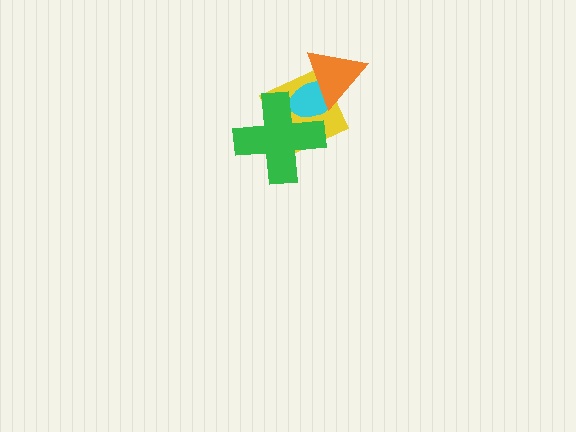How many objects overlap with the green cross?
2 objects overlap with the green cross.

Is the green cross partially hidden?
No, no other shape covers it.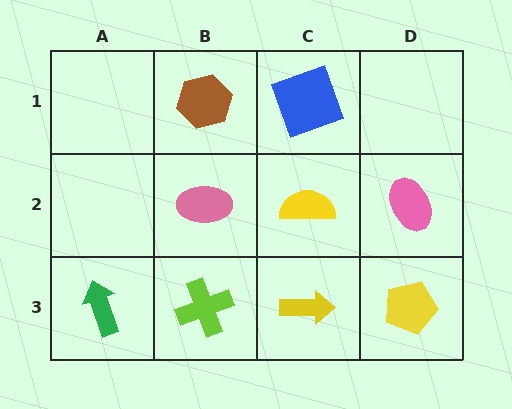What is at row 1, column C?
A blue square.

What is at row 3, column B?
A lime cross.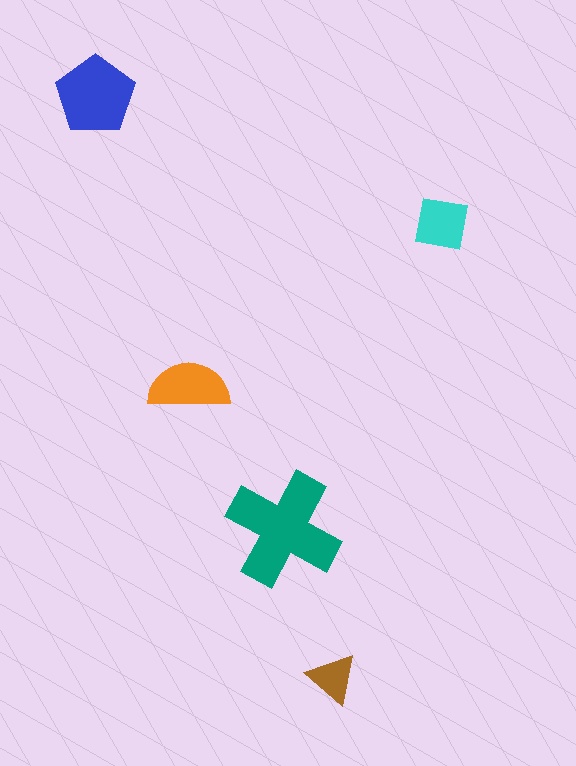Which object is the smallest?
The brown triangle.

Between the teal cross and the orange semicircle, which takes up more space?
The teal cross.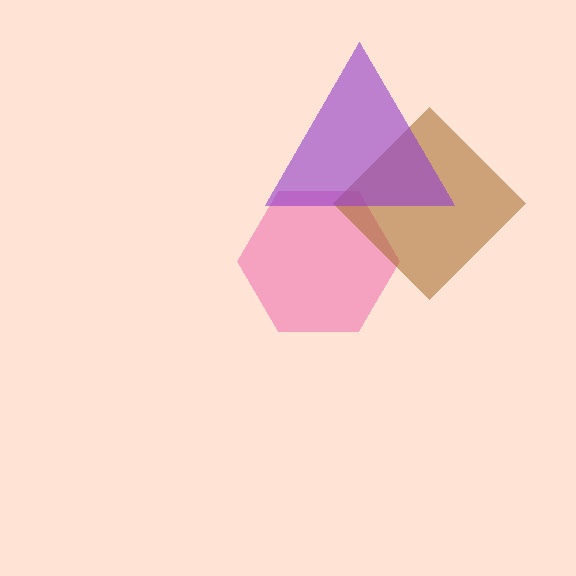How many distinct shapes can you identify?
There are 3 distinct shapes: a pink hexagon, a brown diamond, a purple triangle.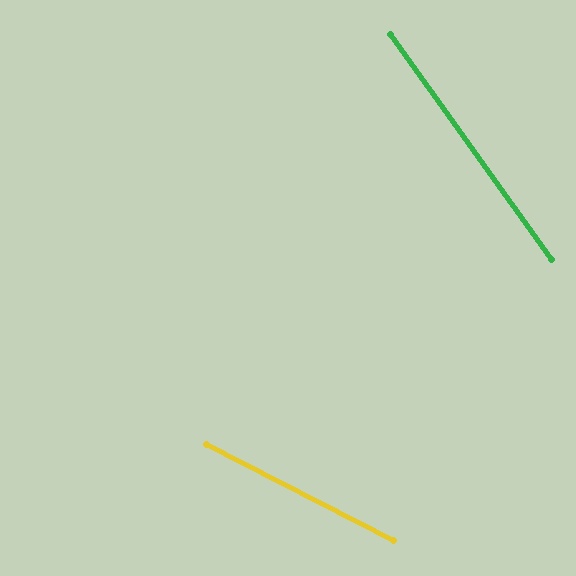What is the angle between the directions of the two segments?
Approximately 27 degrees.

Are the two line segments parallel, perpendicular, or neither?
Neither parallel nor perpendicular — they differ by about 27°.